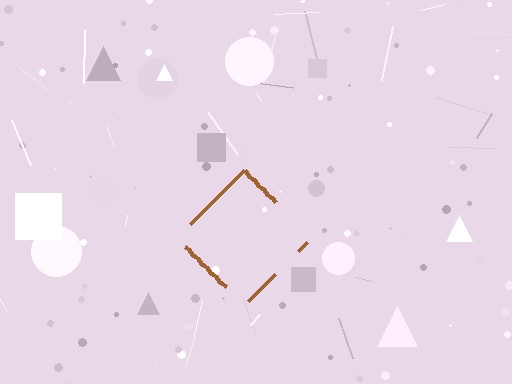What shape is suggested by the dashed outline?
The dashed outline suggests a diamond.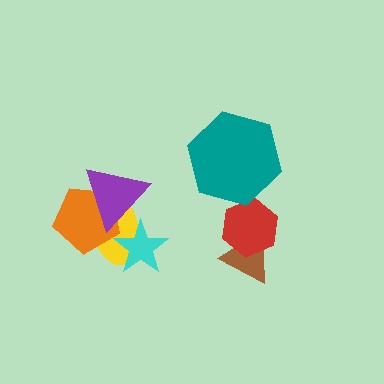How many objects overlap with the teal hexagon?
0 objects overlap with the teal hexagon.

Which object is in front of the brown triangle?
The red hexagon is in front of the brown triangle.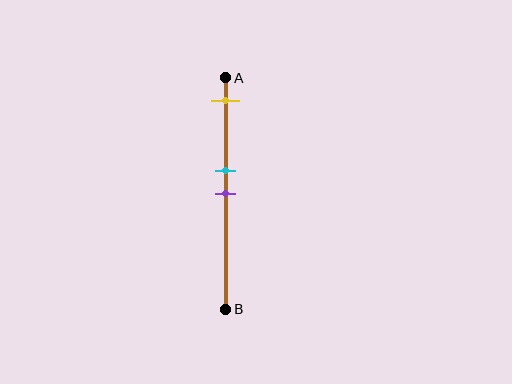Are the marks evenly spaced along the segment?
No, the marks are not evenly spaced.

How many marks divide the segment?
There are 3 marks dividing the segment.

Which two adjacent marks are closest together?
The cyan and purple marks are the closest adjacent pair.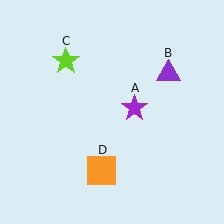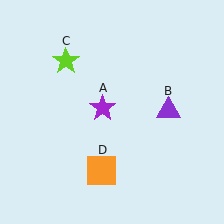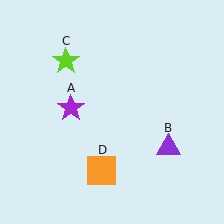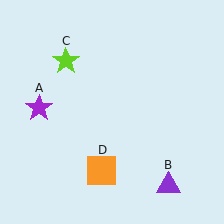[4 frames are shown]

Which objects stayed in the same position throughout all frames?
Lime star (object C) and orange square (object D) remained stationary.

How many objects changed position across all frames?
2 objects changed position: purple star (object A), purple triangle (object B).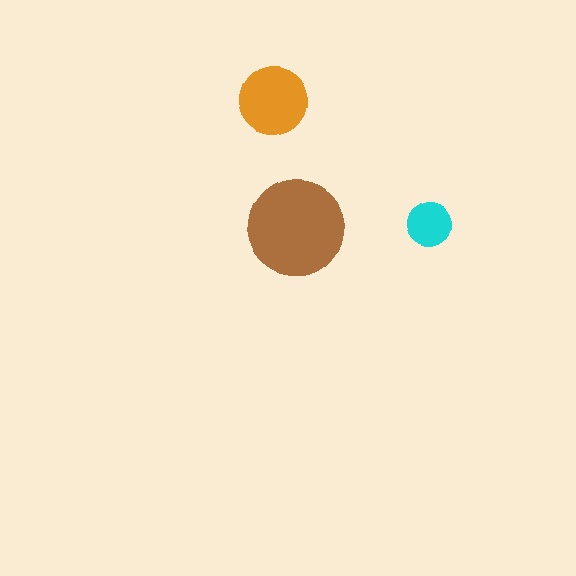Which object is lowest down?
The brown circle is bottommost.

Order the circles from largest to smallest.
the brown one, the orange one, the cyan one.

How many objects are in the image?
There are 3 objects in the image.